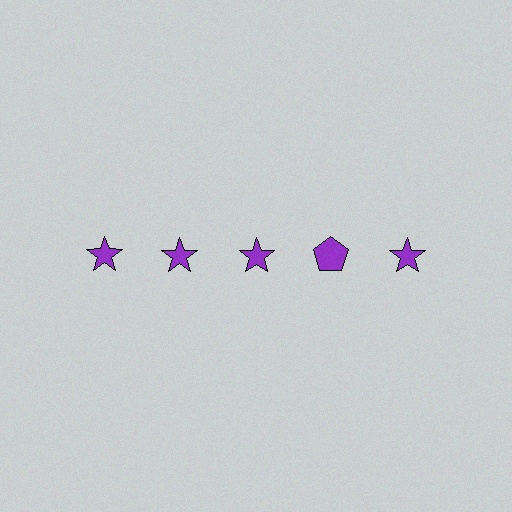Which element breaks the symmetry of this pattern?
The purple pentagon in the top row, second from right column breaks the symmetry. All other shapes are purple stars.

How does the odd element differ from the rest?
It has a different shape: pentagon instead of star.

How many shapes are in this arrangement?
There are 5 shapes arranged in a grid pattern.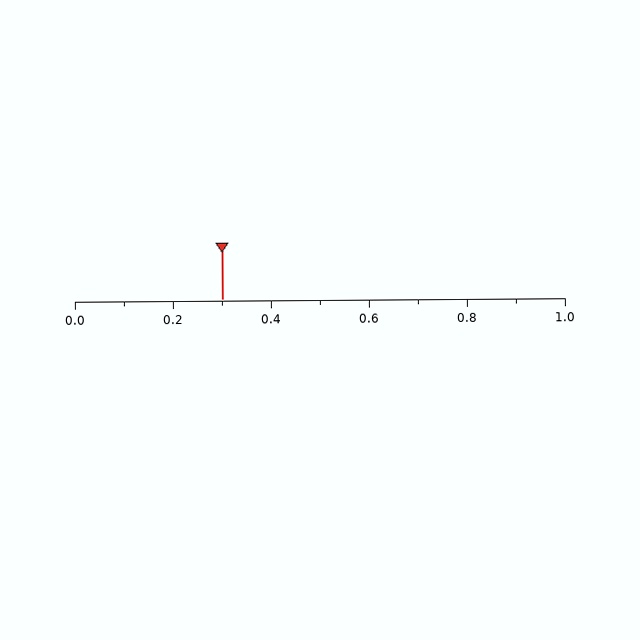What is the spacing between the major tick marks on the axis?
The major ticks are spaced 0.2 apart.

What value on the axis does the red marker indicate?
The marker indicates approximately 0.3.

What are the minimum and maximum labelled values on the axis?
The axis runs from 0.0 to 1.0.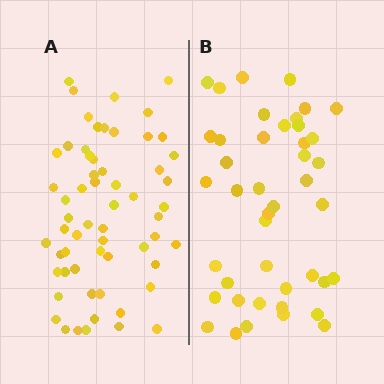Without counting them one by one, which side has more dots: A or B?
Region A (the left region) has more dots.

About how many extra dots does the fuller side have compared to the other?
Region A has approximately 15 more dots than region B.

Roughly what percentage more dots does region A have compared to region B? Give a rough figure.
About 40% more.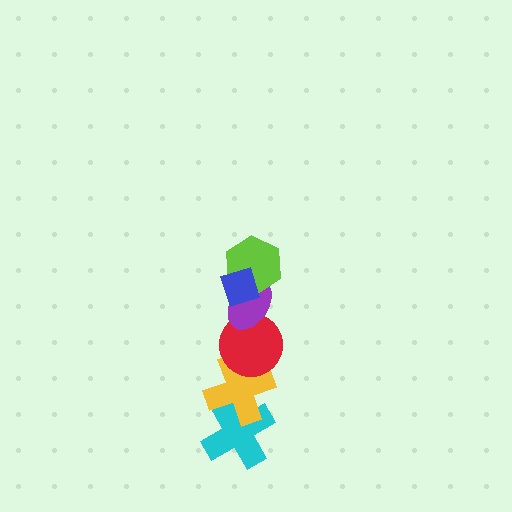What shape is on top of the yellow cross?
The red circle is on top of the yellow cross.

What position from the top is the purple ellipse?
The purple ellipse is 3rd from the top.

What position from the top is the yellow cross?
The yellow cross is 5th from the top.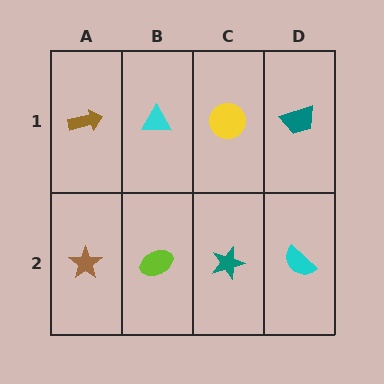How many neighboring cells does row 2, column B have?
3.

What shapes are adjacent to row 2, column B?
A cyan triangle (row 1, column B), a brown star (row 2, column A), a teal star (row 2, column C).